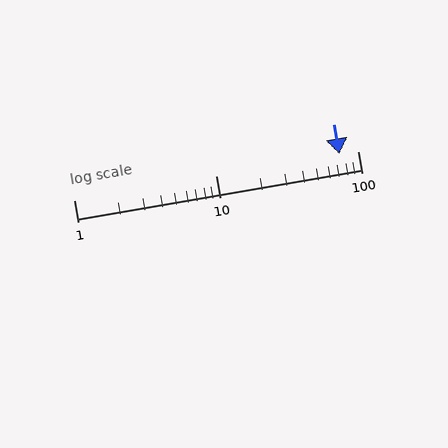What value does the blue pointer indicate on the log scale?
The pointer indicates approximately 74.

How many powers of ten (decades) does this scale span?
The scale spans 2 decades, from 1 to 100.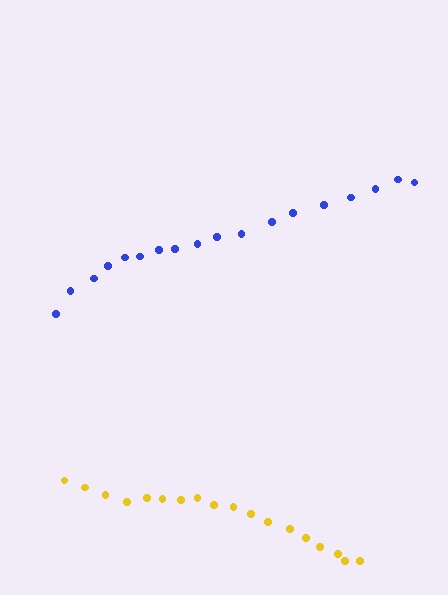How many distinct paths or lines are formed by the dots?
There are 2 distinct paths.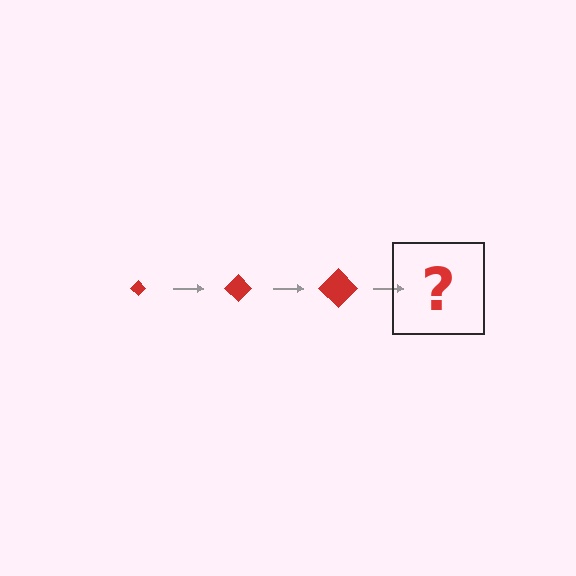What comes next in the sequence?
The next element should be a red diamond, larger than the previous one.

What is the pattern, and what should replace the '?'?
The pattern is that the diamond gets progressively larger each step. The '?' should be a red diamond, larger than the previous one.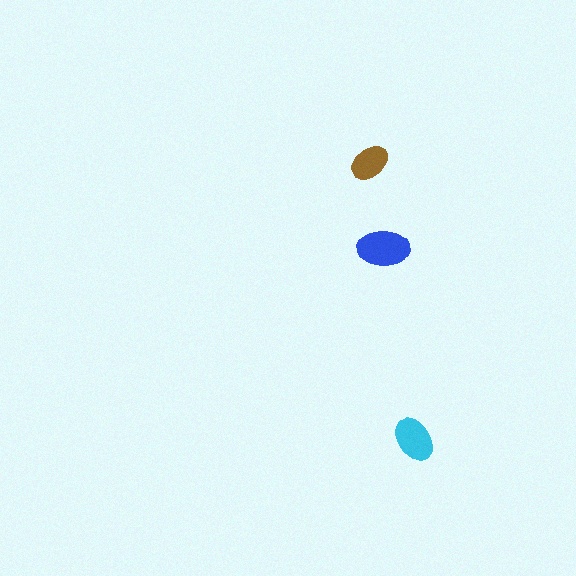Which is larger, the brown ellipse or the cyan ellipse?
The cyan one.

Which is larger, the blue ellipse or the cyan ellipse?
The blue one.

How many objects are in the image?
There are 3 objects in the image.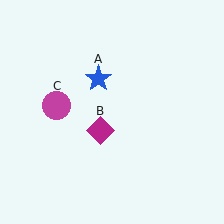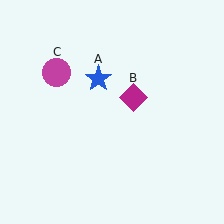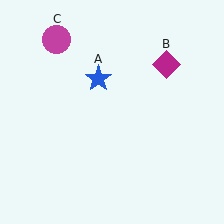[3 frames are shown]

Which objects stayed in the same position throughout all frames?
Blue star (object A) remained stationary.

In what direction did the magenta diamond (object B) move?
The magenta diamond (object B) moved up and to the right.